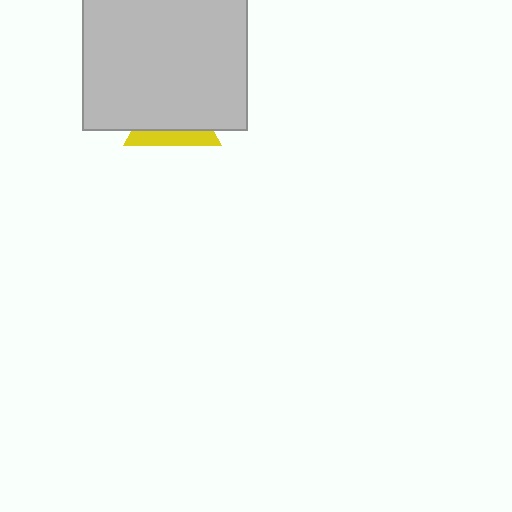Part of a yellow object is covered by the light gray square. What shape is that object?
It is a triangle.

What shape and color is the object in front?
The object in front is a light gray square.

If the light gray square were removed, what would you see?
You would see the complete yellow triangle.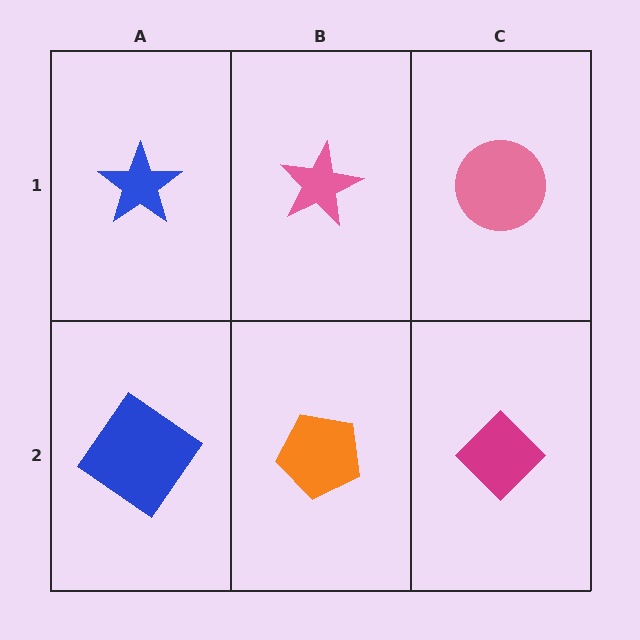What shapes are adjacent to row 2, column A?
A blue star (row 1, column A), an orange pentagon (row 2, column B).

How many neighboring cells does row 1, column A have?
2.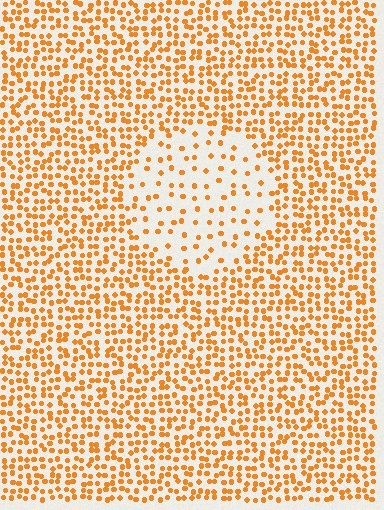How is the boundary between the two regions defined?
The boundary is defined by a change in element density (approximately 2.6x ratio). All elements are the same color, size, and shape.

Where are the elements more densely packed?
The elements are more densely packed outside the circle boundary.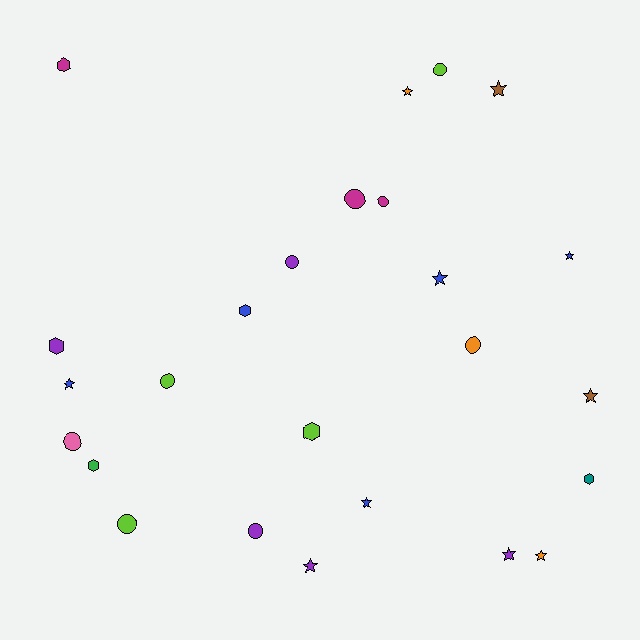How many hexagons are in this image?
There are 6 hexagons.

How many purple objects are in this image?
There are 5 purple objects.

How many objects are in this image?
There are 25 objects.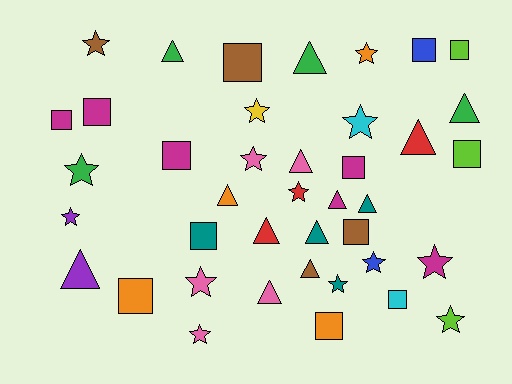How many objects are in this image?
There are 40 objects.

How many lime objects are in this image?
There are 3 lime objects.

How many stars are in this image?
There are 14 stars.